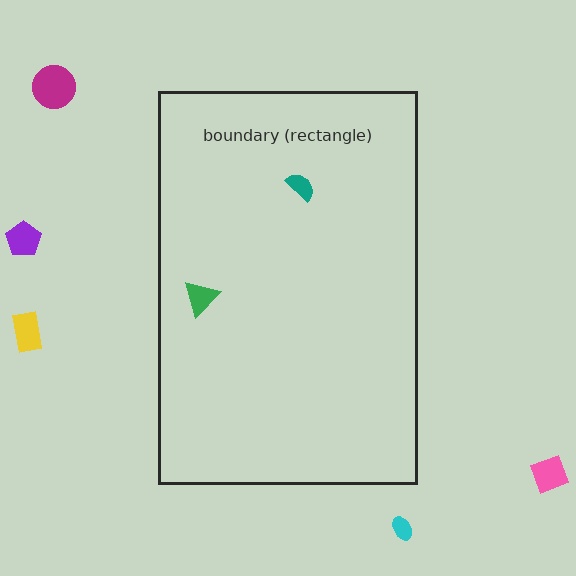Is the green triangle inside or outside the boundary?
Inside.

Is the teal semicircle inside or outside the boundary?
Inside.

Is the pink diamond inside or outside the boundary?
Outside.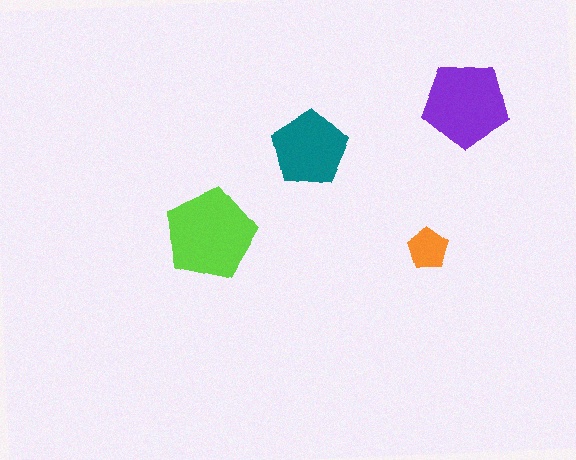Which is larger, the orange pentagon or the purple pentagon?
The purple one.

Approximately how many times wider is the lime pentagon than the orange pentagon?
About 2 times wider.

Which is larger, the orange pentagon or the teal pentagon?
The teal one.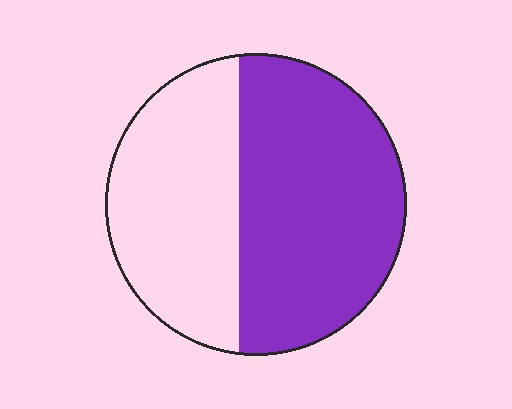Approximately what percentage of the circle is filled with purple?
Approximately 55%.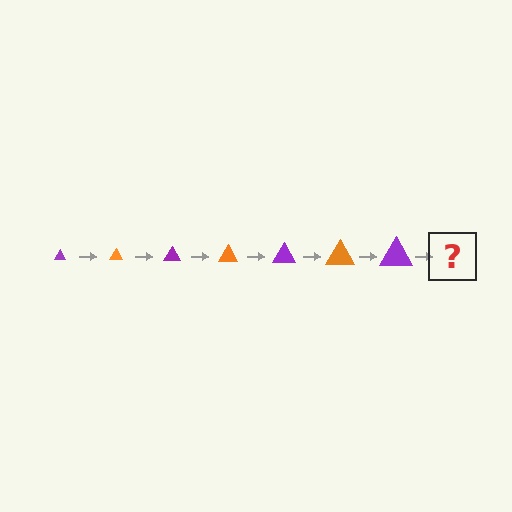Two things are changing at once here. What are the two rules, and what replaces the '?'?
The two rules are that the triangle grows larger each step and the color cycles through purple and orange. The '?' should be an orange triangle, larger than the previous one.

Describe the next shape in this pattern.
It should be an orange triangle, larger than the previous one.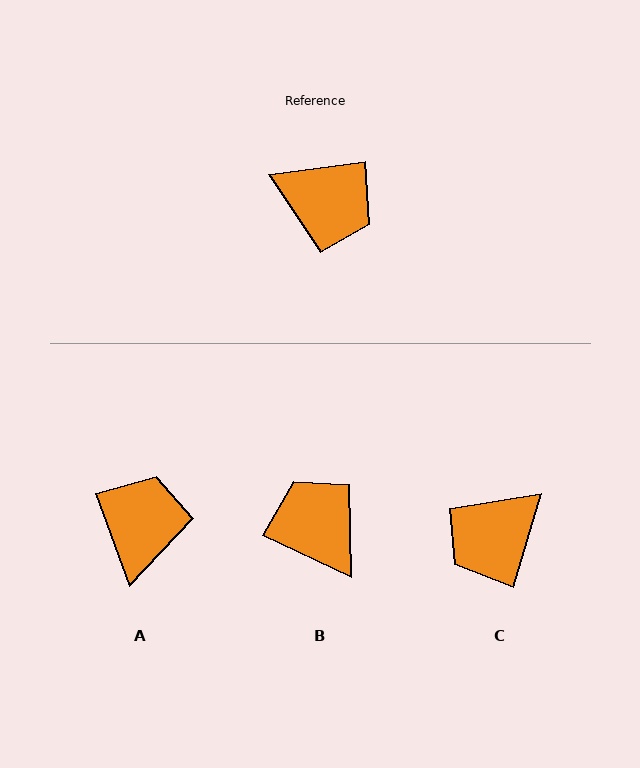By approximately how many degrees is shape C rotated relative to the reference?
Approximately 114 degrees clockwise.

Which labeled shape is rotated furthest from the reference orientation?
B, about 148 degrees away.